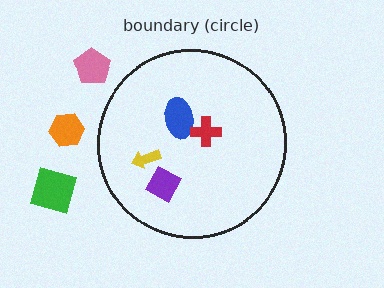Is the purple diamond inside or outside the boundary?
Inside.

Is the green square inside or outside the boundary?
Outside.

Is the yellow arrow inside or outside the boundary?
Inside.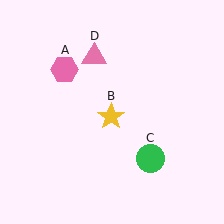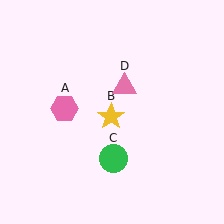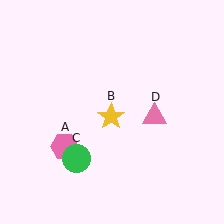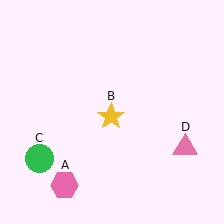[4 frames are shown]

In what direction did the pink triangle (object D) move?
The pink triangle (object D) moved down and to the right.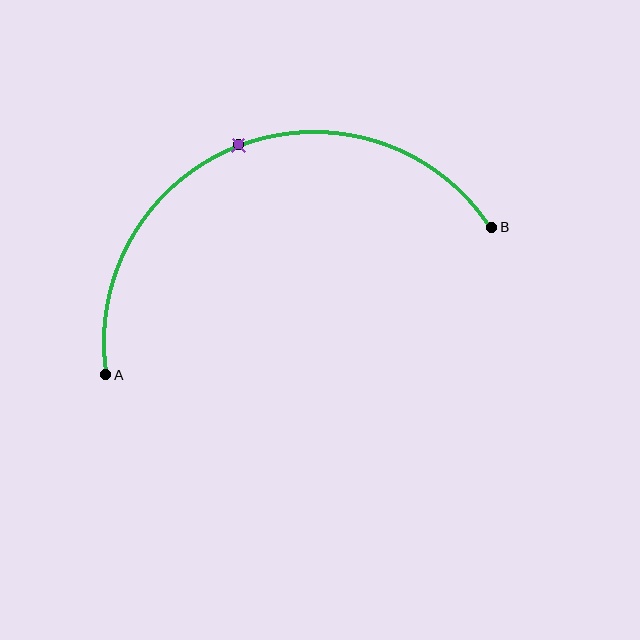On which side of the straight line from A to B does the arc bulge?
The arc bulges above the straight line connecting A and B.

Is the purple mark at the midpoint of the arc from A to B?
Yes. The purple mark lies on the arc at equal arc-length from both A and B — it is the arc midpoint.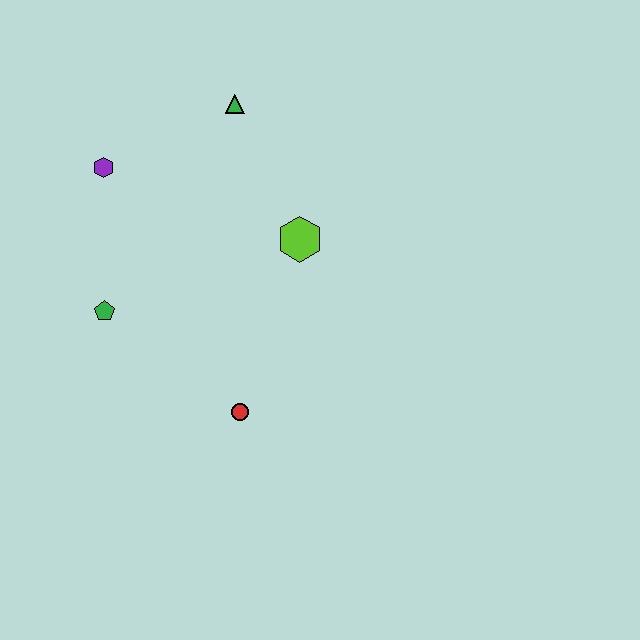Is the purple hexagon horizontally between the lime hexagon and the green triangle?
No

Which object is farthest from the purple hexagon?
The red circle is farthest from the purple hexagon.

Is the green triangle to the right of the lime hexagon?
No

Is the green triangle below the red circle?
No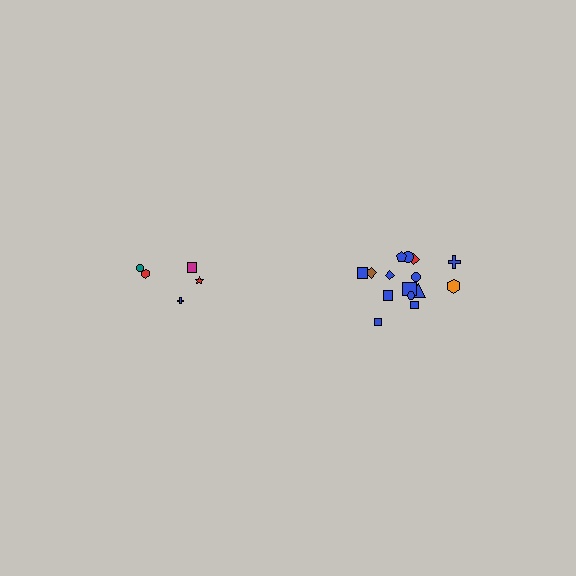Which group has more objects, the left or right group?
The right group.